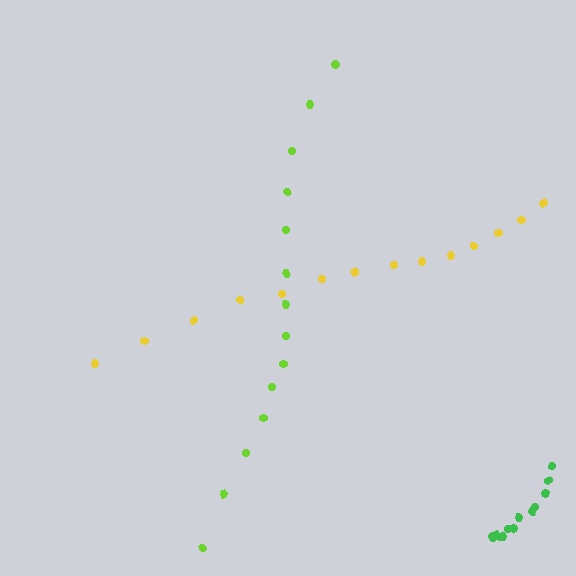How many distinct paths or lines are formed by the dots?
There are 3 distinct paths.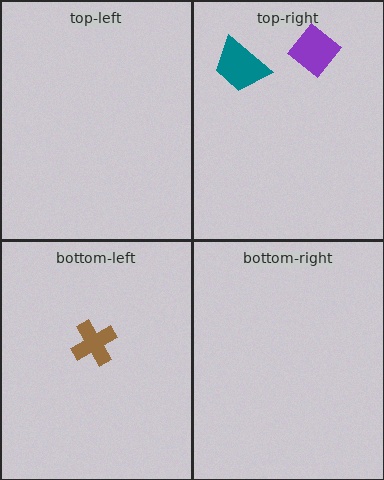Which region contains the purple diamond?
The top-right region.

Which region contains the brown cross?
The bottom-left region.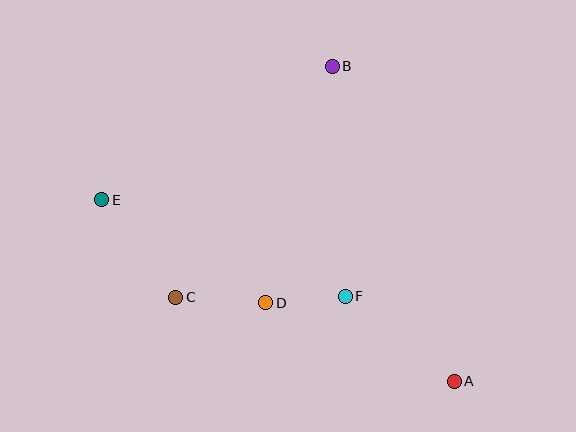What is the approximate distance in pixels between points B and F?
The distance between B and F is approximately 230 pixels.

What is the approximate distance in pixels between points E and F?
The distance between E and F is approximately 262 pixels.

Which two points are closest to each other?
Points D and F are closest to each other.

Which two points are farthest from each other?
Points A and E are farthest from each other.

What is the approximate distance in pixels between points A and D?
The distance between A and D is approximately 204 pixels.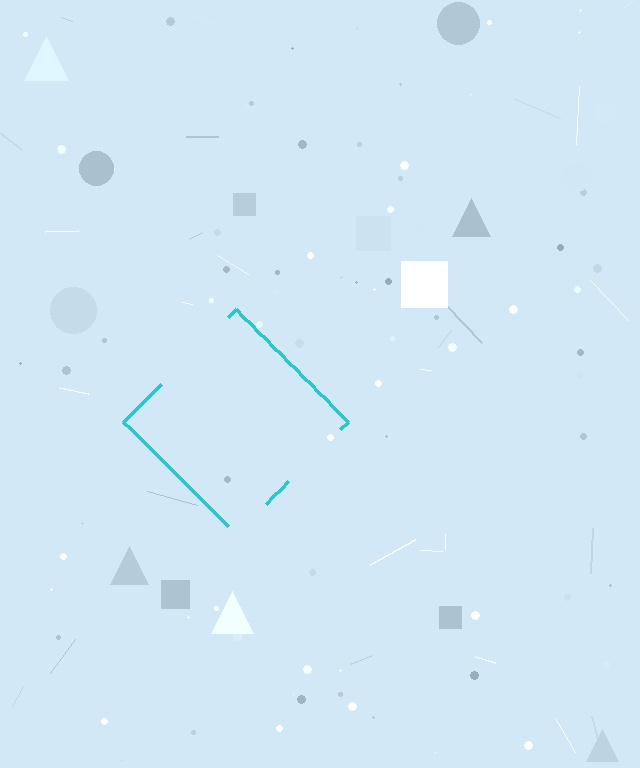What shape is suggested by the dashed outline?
The dashed outline suggests a diamond.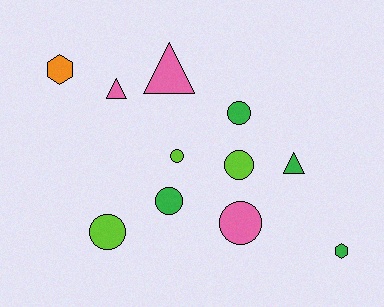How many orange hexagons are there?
There is 1 orange hexagon.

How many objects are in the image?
There are 11 objects.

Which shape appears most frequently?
Circle, with 6 objects.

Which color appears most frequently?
Green, with 4 objects.